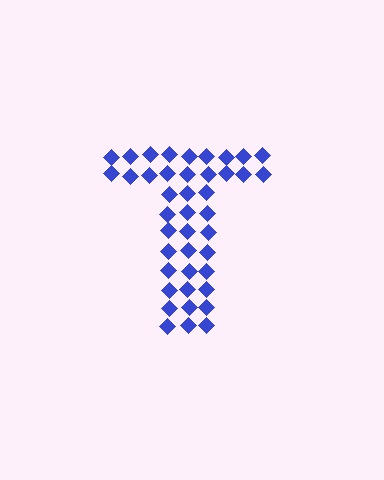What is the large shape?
The large shape is the letter T.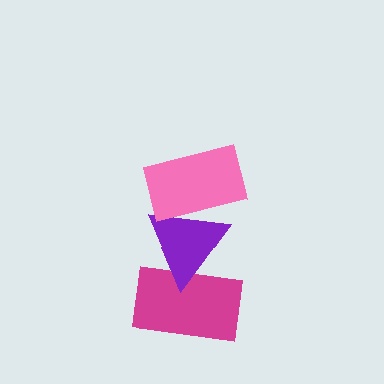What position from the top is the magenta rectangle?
The magenta rectangle is 3rd from the top.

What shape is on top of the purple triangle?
The pink rectangle is on top of the purple triangle.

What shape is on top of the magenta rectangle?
The purple triangle is on top of the magenta rectangle.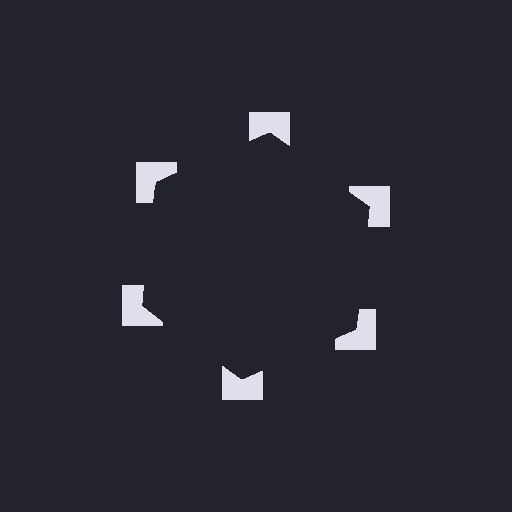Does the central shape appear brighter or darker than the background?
It typically appears slightly darker than the background, even though no actual brightness change is drawn.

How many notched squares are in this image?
There are 6 — one at each vertex of the illusory hexagon.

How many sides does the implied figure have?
6 sides.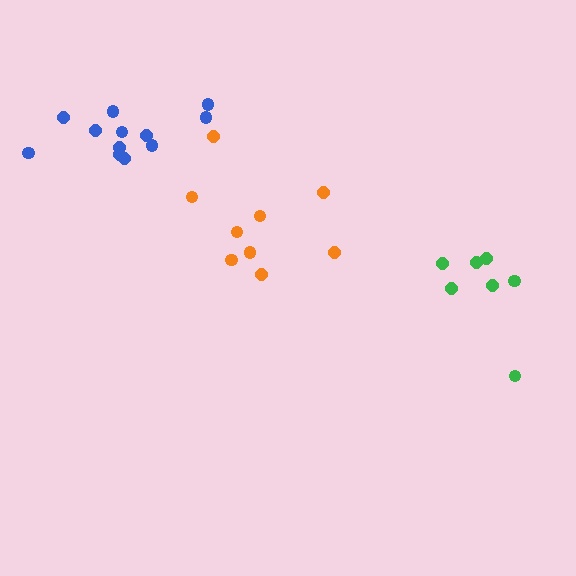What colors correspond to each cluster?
The clusters are colored: orange, green, blue.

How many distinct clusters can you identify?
There are 3 distinct clusters.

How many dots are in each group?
Group 1: 9 dots, Group 2: 7 dots, Group 3: 12 dots (28 total).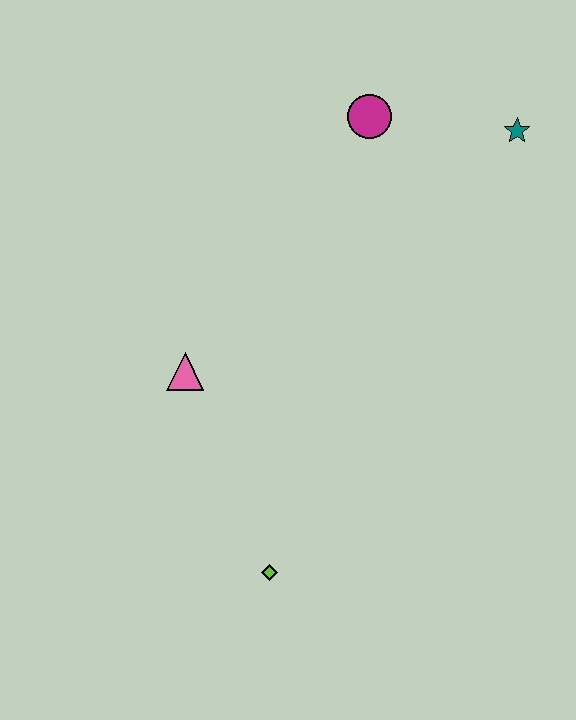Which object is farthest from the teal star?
The lime diamond is farthest from the teal star.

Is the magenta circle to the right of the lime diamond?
Yes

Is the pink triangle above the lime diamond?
Yes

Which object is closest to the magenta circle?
The teal star is closest to the magenta circle.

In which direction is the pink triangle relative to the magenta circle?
The pink triangle is below the magenta circle.